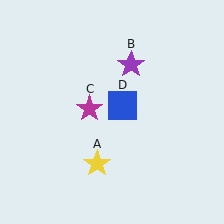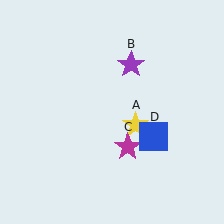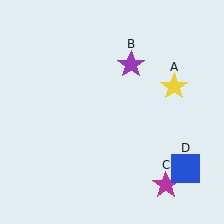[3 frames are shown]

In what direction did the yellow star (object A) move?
The yellow star (object A) moved up and to the right.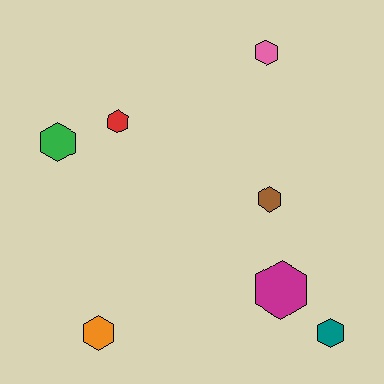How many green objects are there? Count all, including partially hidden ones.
There is 1 green object.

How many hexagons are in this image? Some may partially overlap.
There are 7 hexagons.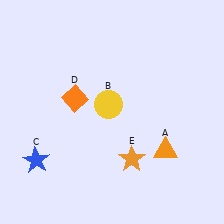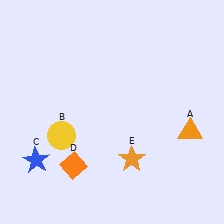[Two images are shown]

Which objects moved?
The objects that moved are: the orange triangle (A), the yellow circle (B), the orange diamond (D).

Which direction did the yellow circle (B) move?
The yellow circle (B) moved left.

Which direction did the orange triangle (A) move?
The orange triangle (A) moved right.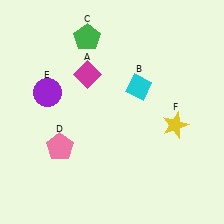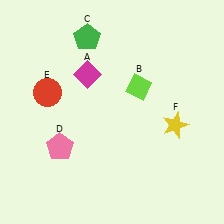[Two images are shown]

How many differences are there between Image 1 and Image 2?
There are 2 differences between the two images.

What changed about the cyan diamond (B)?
In Image 1, B is cyan. In Image 2, it changed to lime.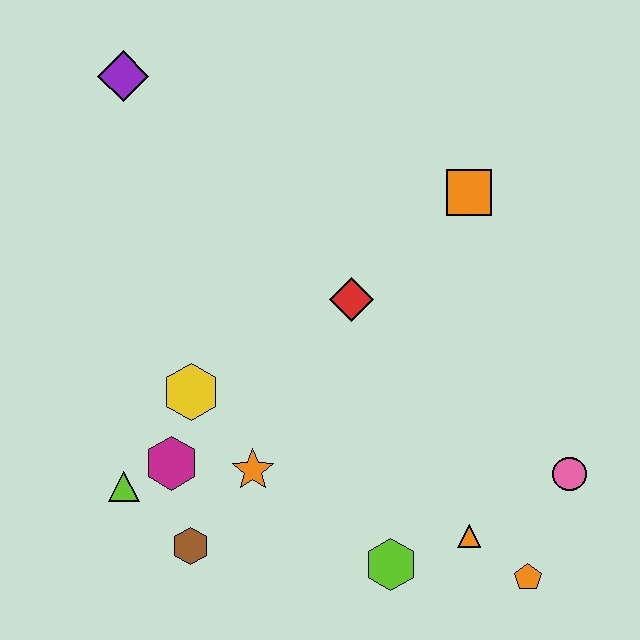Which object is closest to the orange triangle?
The orange pentagon is closest to the orange triangle.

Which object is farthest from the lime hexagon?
The purple diamond is farthest from the lime hexagon.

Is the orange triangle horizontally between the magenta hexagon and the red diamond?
No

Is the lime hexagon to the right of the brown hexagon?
Yes